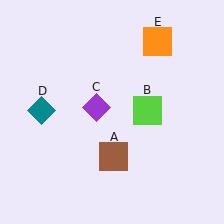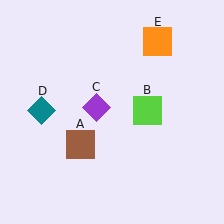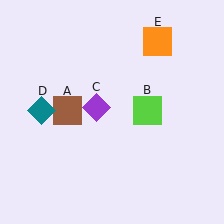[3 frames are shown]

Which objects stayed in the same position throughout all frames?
Lime square (object B) and purple diamond (object C) and teal diamond (object D) and orange square (object E) remained stationary.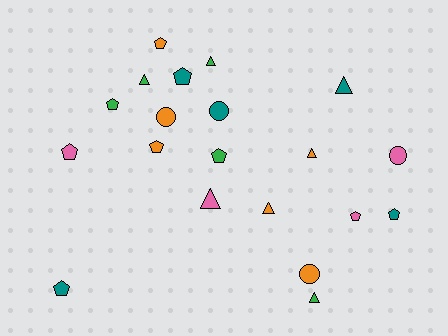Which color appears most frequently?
Orange, with 6 objects.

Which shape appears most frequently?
Pentagon, with 9 objects.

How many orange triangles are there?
There are 2 orange triangles.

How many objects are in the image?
There are 20 objects.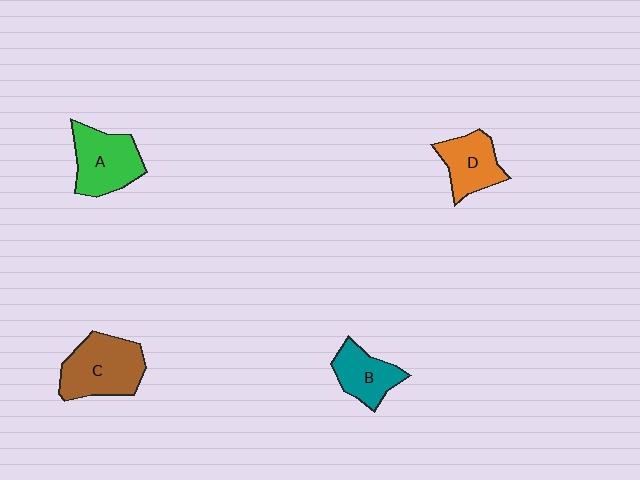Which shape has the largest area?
Shape C (brown).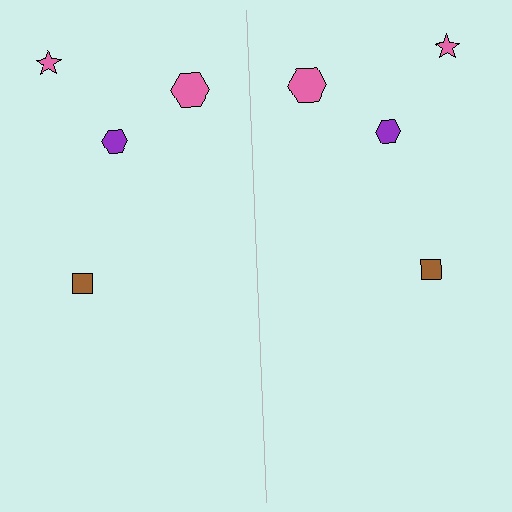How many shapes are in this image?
There are 8 shapes in this image.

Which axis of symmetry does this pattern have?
The pattern has a vertical axis of symmetry running through the center of the image.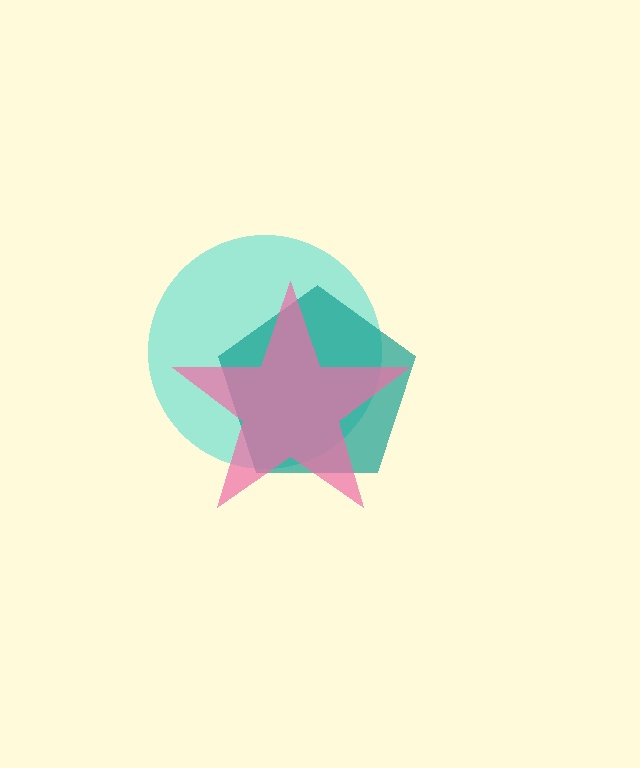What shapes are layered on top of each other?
The layered shapes are: a cyan circle, a teal pentagon, a pink star.